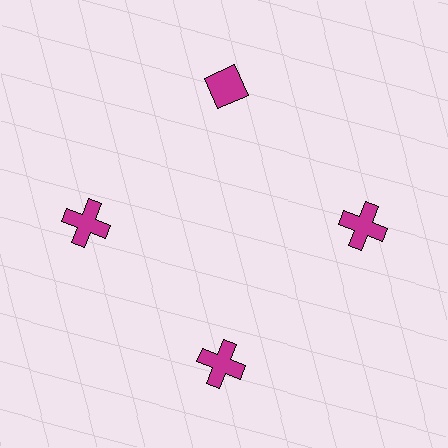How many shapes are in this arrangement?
There are 4 shapes arranged in a ring pattern.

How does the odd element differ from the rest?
It has a different shape: diamond instead of cross.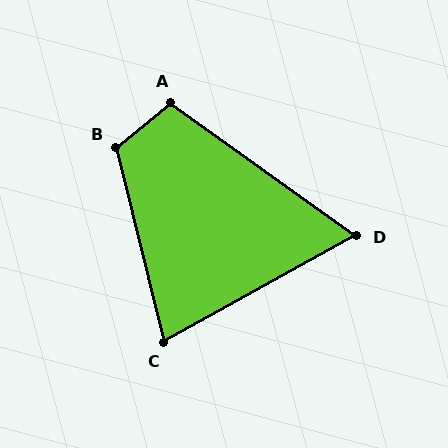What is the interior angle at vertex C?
Approximately 75 degrees (acute).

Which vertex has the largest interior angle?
B, at approximately 115 degrees.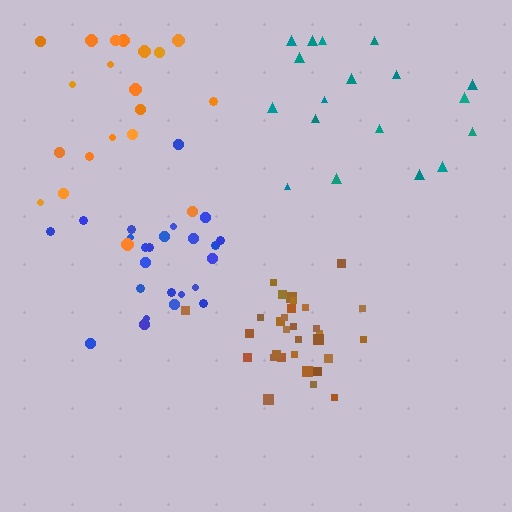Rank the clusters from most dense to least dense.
brown, blue, teal, orange.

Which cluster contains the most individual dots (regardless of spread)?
Brown (31).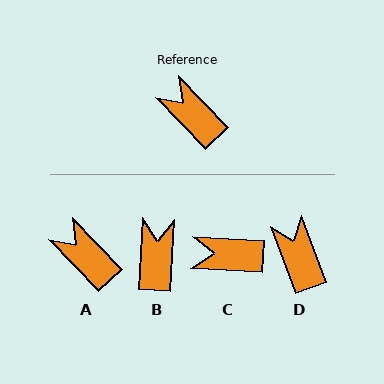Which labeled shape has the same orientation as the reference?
A.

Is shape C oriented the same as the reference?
No, it is off by about 44 degrees.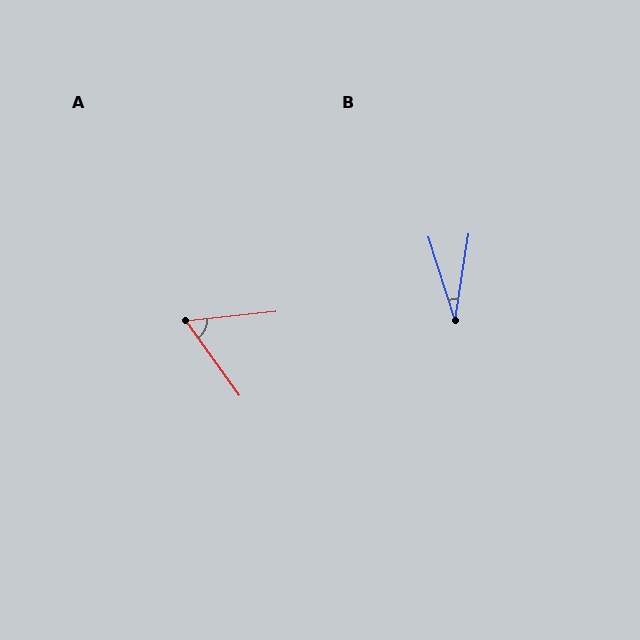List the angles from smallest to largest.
B (26°), A (60°).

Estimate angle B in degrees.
Approximately 26 degrees.